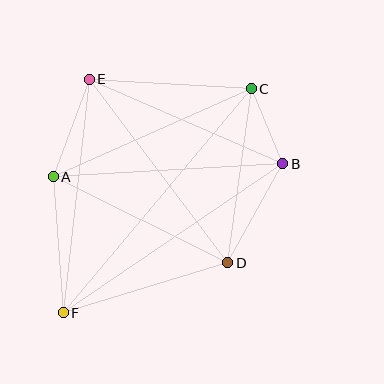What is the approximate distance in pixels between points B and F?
The distance between B and F is approximately 265 pixels.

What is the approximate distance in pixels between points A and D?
The distance between A and D is approximately 195 pixels.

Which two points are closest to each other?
Points B and C are closest to each other.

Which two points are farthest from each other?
Points C and F are farthest from each other.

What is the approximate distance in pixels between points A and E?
The distance between A and E is approximately 104 pixels.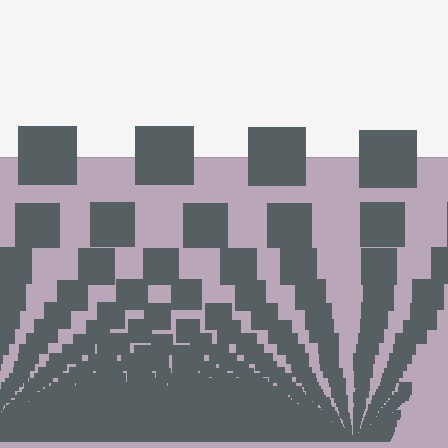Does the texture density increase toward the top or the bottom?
Density increases toward the bottom.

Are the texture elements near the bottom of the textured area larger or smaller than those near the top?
Smaller. The gradient is inverted — elements near the bottom are smaller and denser.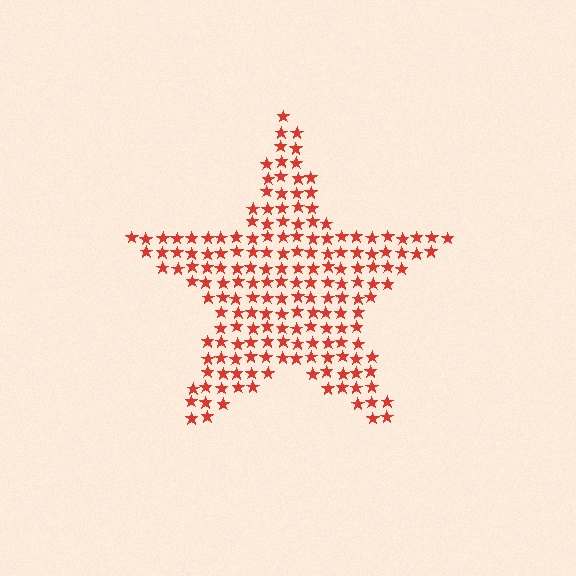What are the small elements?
The small elements are stars.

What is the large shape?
The large shape is a star.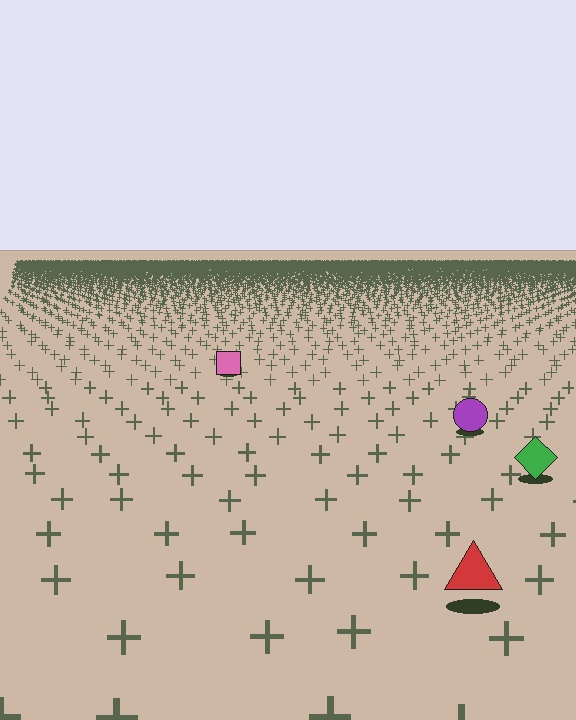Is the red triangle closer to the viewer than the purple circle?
Yes. The red triangle is closer — you can tell from the texture gradient: the ground texture is coarser near it.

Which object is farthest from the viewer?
The pink square is farthest from the viewer. It appears smaller and the ground texture around it is denser.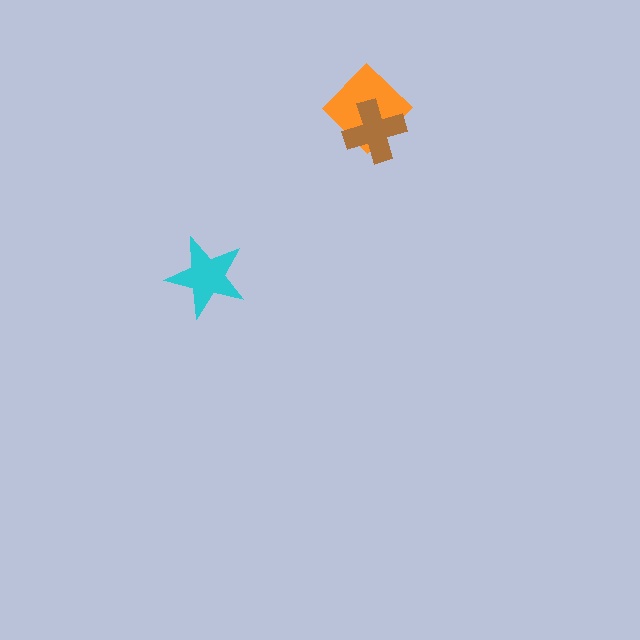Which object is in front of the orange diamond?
The brown cross is in front of the orange diamond.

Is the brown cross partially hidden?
No, no other shape covers it.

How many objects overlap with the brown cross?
1 object overlaps with the brown cross.